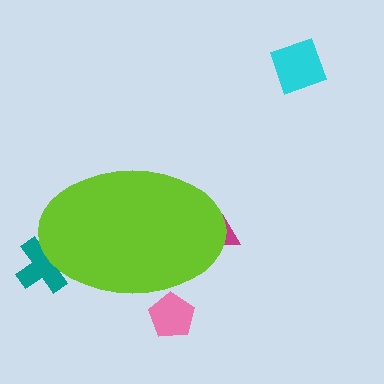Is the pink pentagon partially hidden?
Yes, the pink pentagon is partially hidden behind the lime ellipse.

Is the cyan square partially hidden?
No, the cyan square is fully visible.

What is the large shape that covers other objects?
A lime ellipse.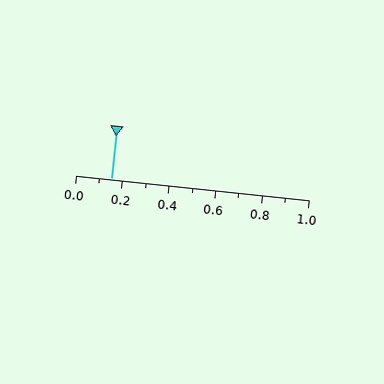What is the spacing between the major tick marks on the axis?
The major ticks are spaced 0.2 apart.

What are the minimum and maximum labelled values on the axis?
The axis runs from 0.0 to 1.0.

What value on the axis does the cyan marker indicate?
The marker indicates approximately 0.15.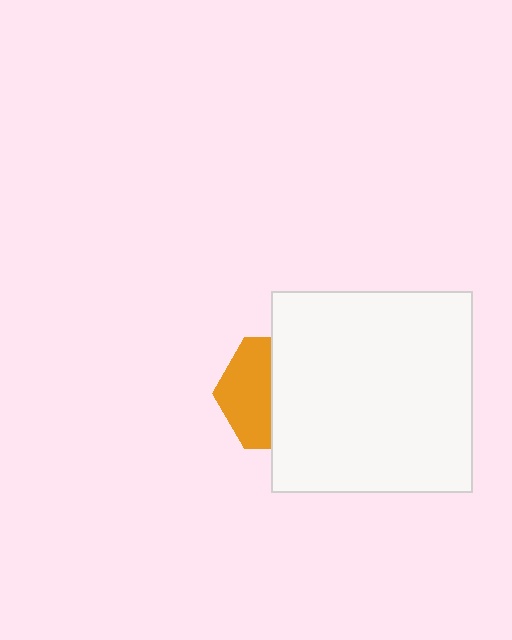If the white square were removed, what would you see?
You would see the complete orange hexagon.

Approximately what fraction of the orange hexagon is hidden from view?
Roughly 56% of the orange hexagon is hidden behind the white square.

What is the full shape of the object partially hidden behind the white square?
The partially hidden object is an orange hexagon.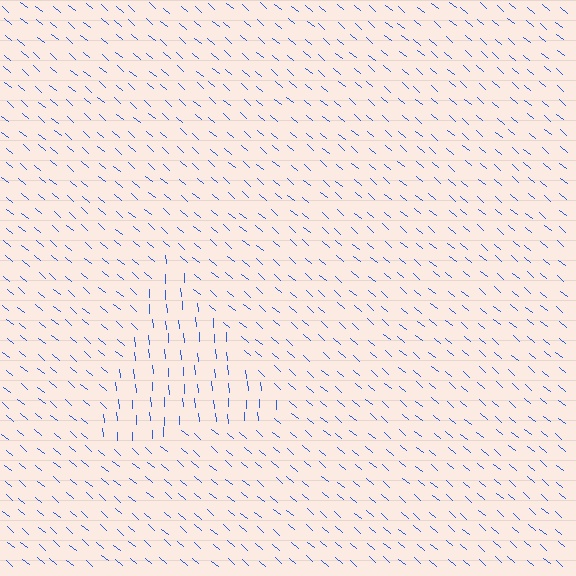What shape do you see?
I see a triangle.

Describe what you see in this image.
The image is filled with small blue line segments. A triangle region in the image has lines oriented differently from the surrounding lines, creating a visible texture boundary.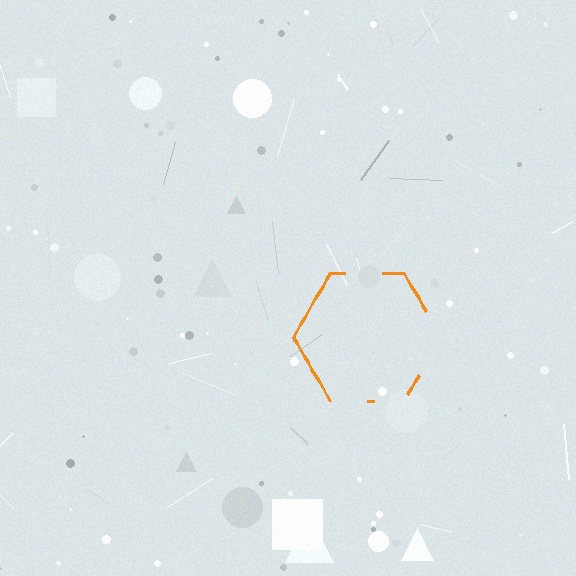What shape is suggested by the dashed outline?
The dashed outline suggests a hexagon.